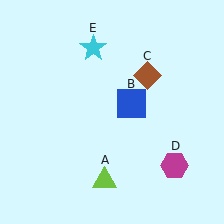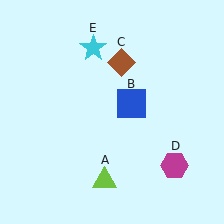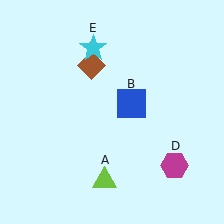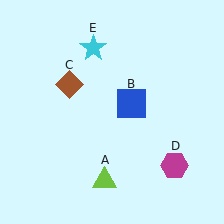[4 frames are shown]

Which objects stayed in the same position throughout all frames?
Lime triangle (object A) and blue square (object B) and magenta hexagon (object D) and cyan star (object E) remained stationary.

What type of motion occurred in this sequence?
The brown diamond (object C) rotated counterclockwise around the center of the scene.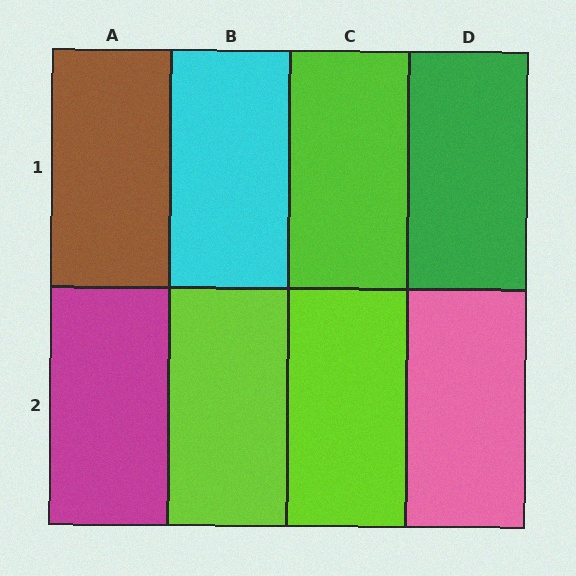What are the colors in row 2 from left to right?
Magenta, lime, lime, pink.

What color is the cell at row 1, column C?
Lime.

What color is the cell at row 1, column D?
Green.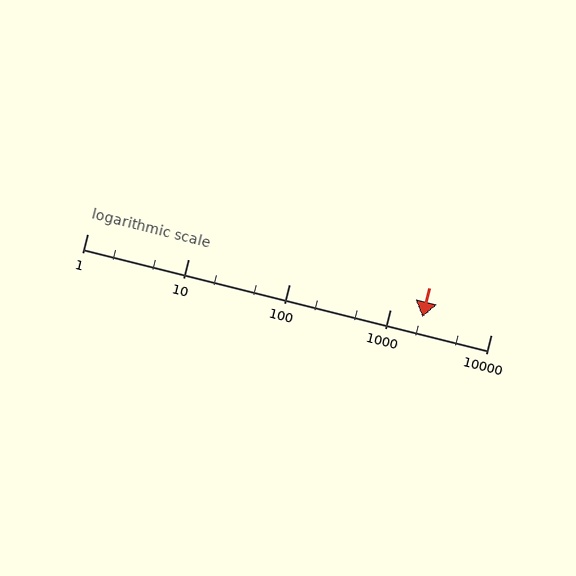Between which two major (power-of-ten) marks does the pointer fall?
The pointer is between 1000 and 10000.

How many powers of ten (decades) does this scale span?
The scale spans 4 decades, from 1 to 10000.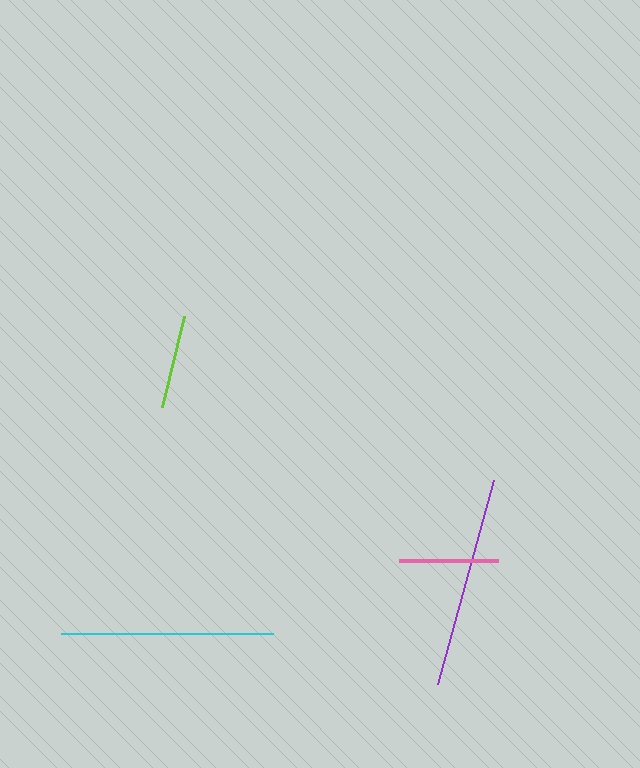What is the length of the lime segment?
The lime segment is approximately 93 pixels long.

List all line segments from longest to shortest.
From longest to shortest: purple, cyan, pink, lime.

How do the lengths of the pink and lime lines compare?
The pink and lime lines are approximately the same length.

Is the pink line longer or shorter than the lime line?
The pink line is longer than the lime line.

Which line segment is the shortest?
The lime line is the shortest at approximately 93 pixels.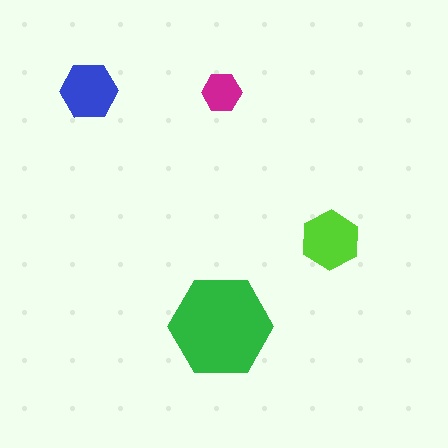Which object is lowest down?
The green hexagon is bottommost.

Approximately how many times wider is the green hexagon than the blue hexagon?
About 2 times wider.